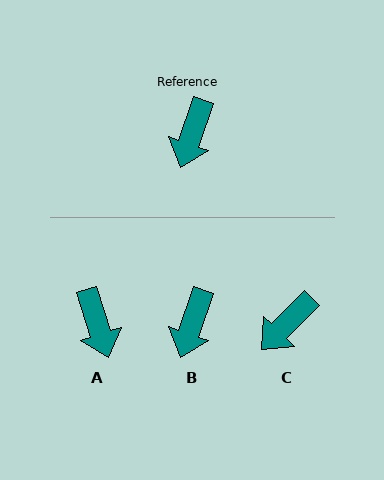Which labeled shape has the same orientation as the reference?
B.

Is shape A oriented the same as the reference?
No, it is off by about 37 degrees.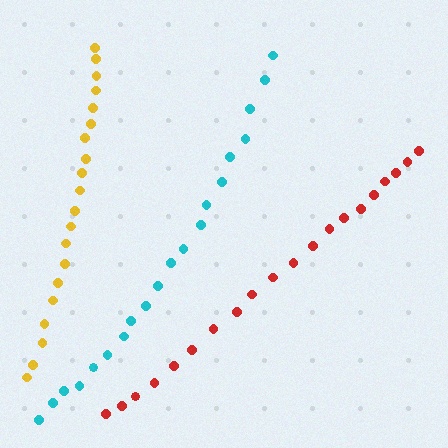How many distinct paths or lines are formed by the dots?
There are 3 distinct paths.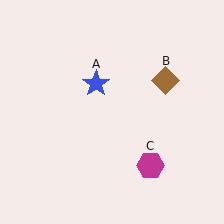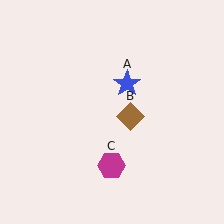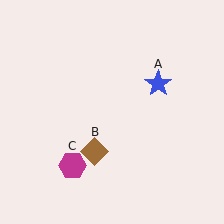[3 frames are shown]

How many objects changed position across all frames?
3 objects changed position: blue star (object A), brown diamond (object B), magenta hexagon (object C).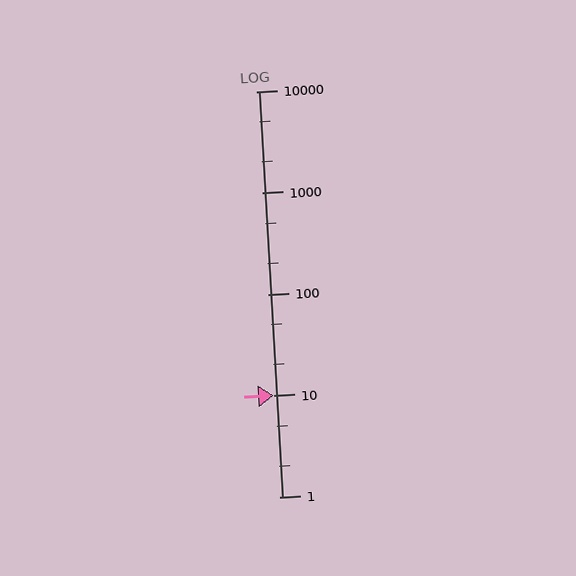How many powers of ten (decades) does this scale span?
The scale spans 4 decades, from 1 to 10000.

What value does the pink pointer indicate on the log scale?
The pointer indicates approximately 10.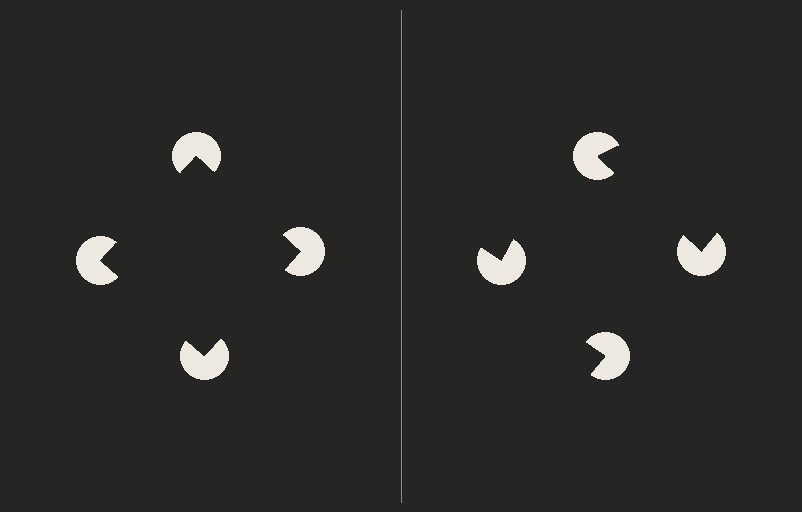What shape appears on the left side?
An illusory square.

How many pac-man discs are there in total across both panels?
8 — 4 on each side.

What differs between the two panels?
The pac-man discs are positioned identically on both sides; only the wedge orientations differ. On the left they align to a square; on the right they are misaligned.